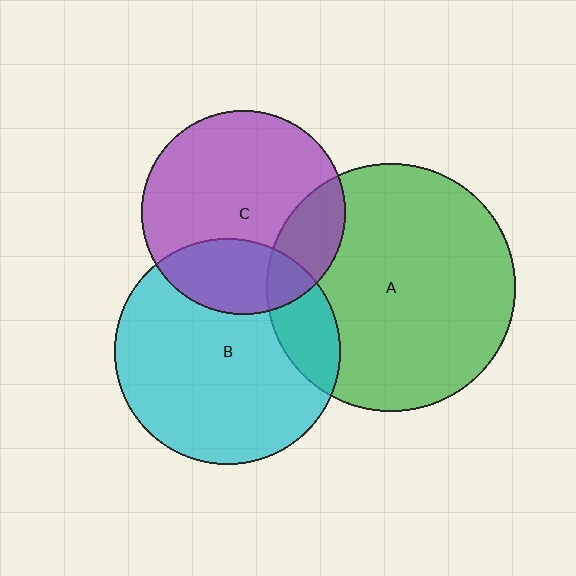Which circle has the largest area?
Circle A (green).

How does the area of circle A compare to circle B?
Approximately 1.2 times.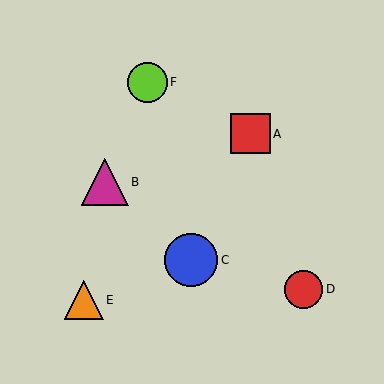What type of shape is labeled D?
Shape D is a red circle.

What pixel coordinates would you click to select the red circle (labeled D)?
Click at (304, 289) to select the red circle D.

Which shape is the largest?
The blue circle (labeled C) is the largest.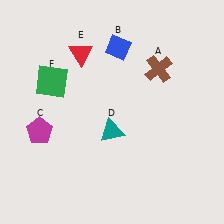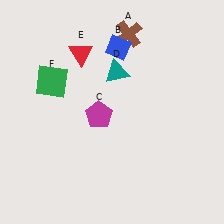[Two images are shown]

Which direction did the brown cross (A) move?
The brown cross (A) moved up.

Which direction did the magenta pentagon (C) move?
The magenta pentagon (C) moved right.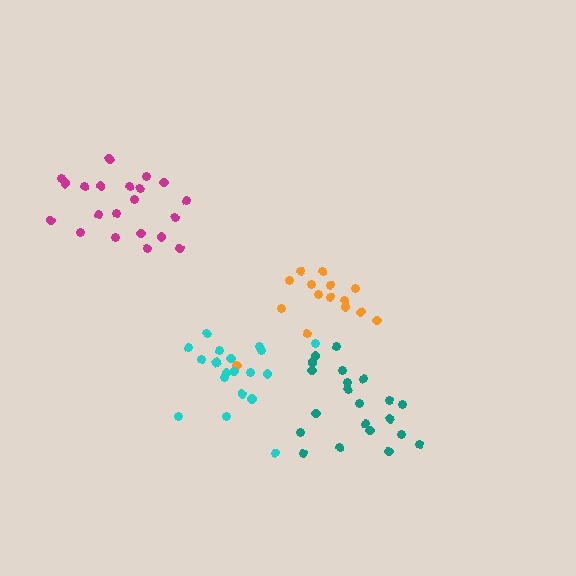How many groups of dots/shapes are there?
There are 4 groups.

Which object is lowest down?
The teal cluster is bottommost.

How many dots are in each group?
Group 1: 21 dots, Group 2: 15 dots, Group 3: 19 dots, Group 4: 21 dots (76 total).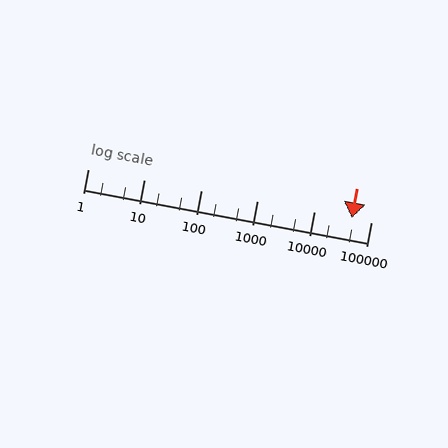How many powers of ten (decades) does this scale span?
The scale spans 5 decades, from 1 to 100000.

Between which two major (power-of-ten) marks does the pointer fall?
The pointer is between 10000 and 100000.